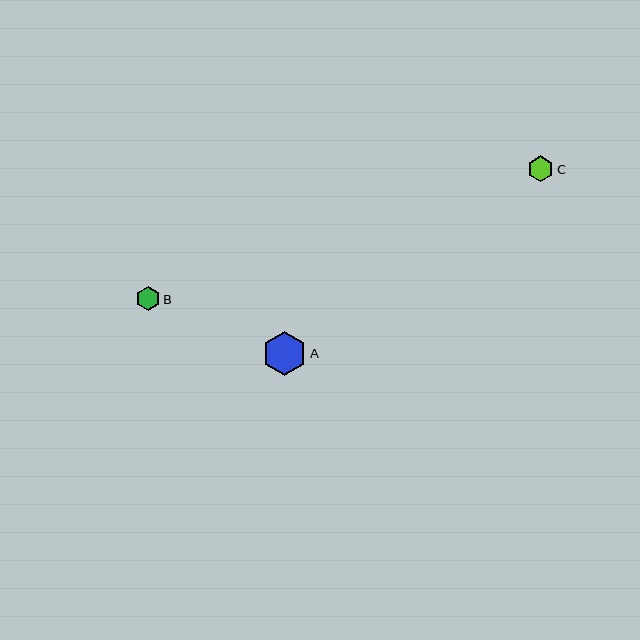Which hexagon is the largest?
Hexagon A is the largest with a size of approximately 44 pixels.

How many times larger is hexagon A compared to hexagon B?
Hexagon A is approximately 1.8 times the size of hexagon B.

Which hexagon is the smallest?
Hexagon B is the smallest with a size of approximately 24 pixels.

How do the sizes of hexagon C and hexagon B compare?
Hexagon C and hexagon B are approximately the same size.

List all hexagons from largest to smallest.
From largest to smallest: A, C, B.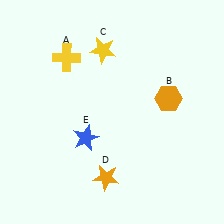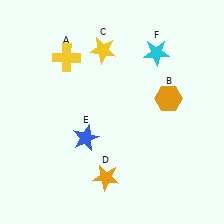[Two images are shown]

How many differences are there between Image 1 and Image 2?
There is 1 difference between the two images.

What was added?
A cyan star (F) was added in Image 2.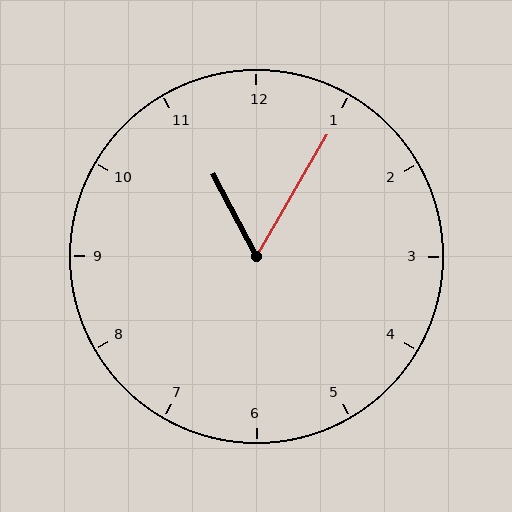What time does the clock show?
11:05.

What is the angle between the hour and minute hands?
Approximately 58 degrees.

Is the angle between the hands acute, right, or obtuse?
It is acute.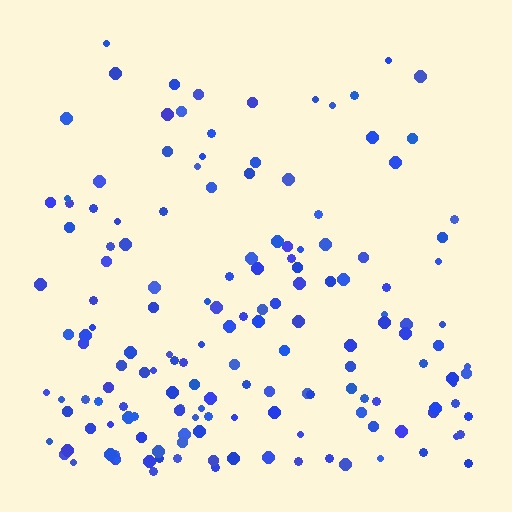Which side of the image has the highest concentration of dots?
The bottom.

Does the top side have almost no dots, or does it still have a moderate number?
Still a moderate number, just noticeably fewer than the bottom.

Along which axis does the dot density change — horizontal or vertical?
Vertical.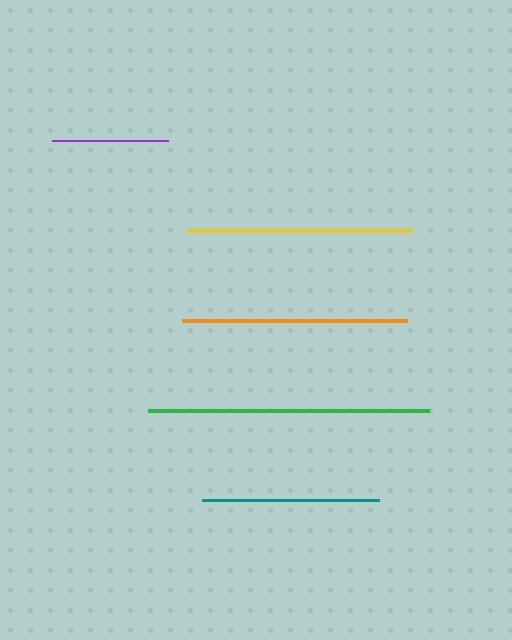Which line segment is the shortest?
The purple line is the shortest at approximately 116 pixels.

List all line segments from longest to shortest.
From longest to shortest: green, yellow, orange, teal, purple.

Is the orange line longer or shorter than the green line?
The green line is longer than the orange line.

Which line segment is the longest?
The green line is the longest at approximately 281 pixels.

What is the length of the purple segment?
The purple segment is approximately 116 pixels long.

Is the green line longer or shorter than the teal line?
The green line is longer than the teal line.